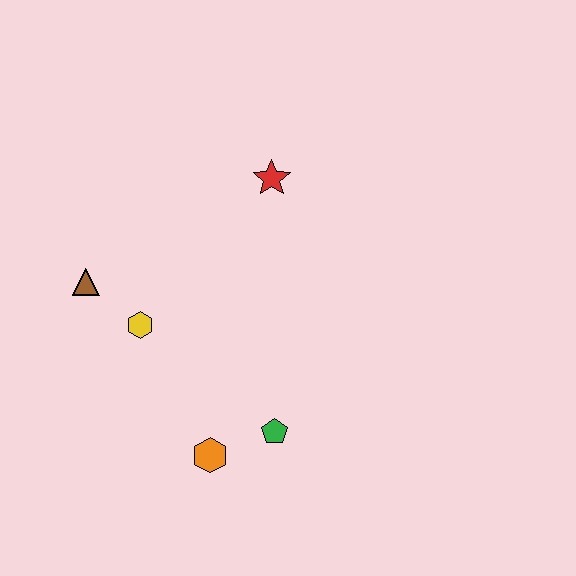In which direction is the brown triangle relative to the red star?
The brown triangle is to the left of the red star.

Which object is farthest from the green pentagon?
The red star is farthest from the green pentagon.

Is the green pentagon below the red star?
Yes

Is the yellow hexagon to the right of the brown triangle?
Yes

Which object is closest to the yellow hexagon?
The brown triangle is closest to the yellow hexagon.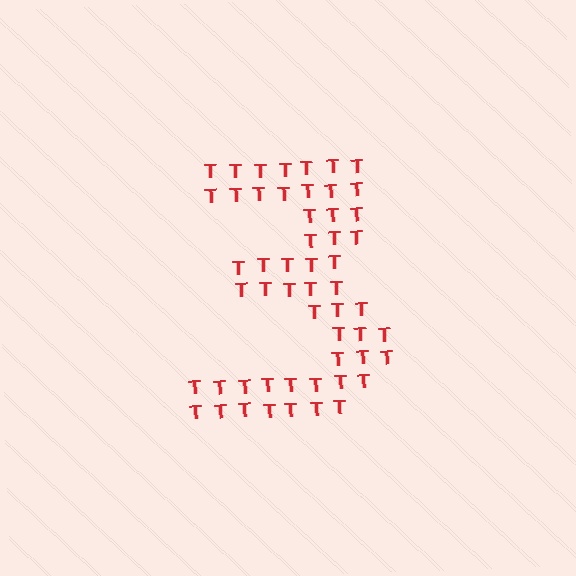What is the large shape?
The large shape is the digit 3.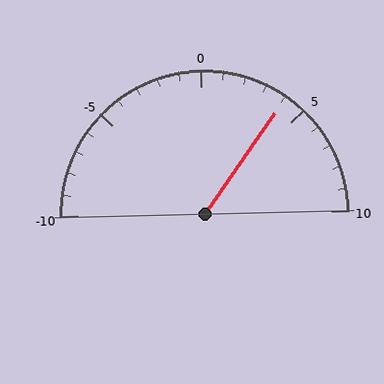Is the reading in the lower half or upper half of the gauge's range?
The reading is in the upper half of the range (-10 to 10).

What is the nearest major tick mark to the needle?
The nearest major tick mark is 5.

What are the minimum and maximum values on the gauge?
The gauge ranges from -10 to 10.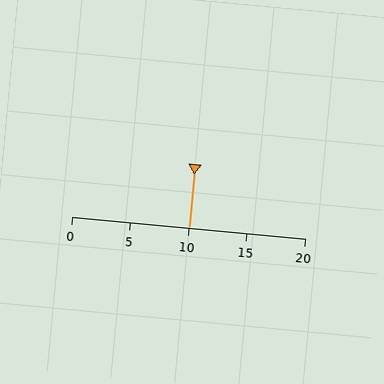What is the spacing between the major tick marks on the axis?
The major ticks are spaced 5 apart.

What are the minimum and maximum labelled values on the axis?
The axis runs from 0 to 20.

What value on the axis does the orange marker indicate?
The marker indicates approximately 10.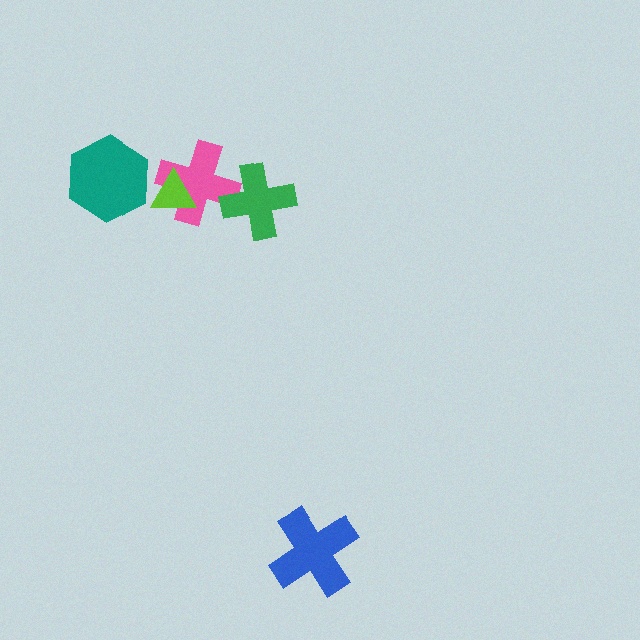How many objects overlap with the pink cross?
2 objects overlap with the pink cross.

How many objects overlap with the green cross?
1 object overlaps with the green cross.